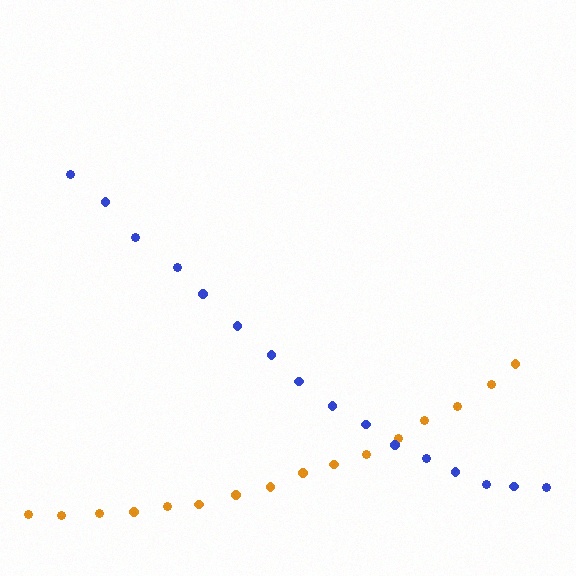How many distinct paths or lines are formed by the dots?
There are 2 distinct paths.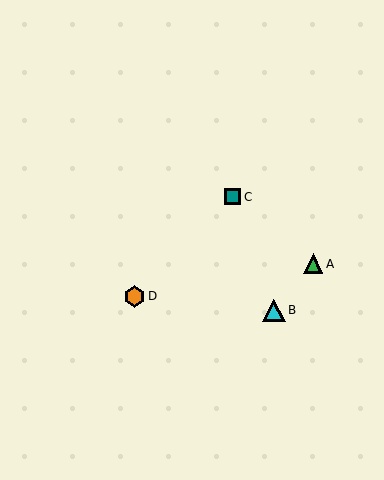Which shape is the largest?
The cyan triangle (labeled B) is the largest.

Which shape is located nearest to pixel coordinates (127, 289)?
The orange hexagon (labeled D) at (134, 296) is nearest to that location.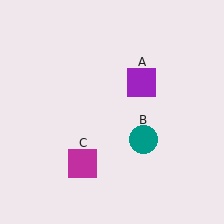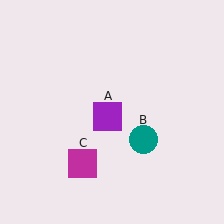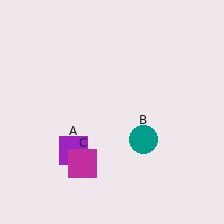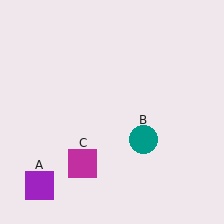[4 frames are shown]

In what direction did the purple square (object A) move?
The purple square (object A) moved down and to the left.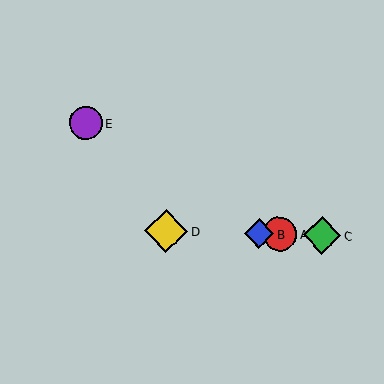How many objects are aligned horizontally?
4 objects (A, B, C, D) are aligned horizontally.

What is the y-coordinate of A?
Object A is at y≈234.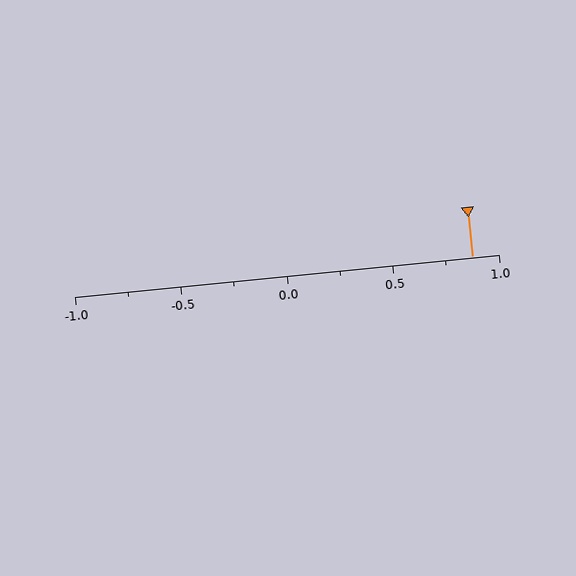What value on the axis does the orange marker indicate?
The marker indicates approximately 0.88.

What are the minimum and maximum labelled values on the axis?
The axis runs from -1.0 to 1.0.